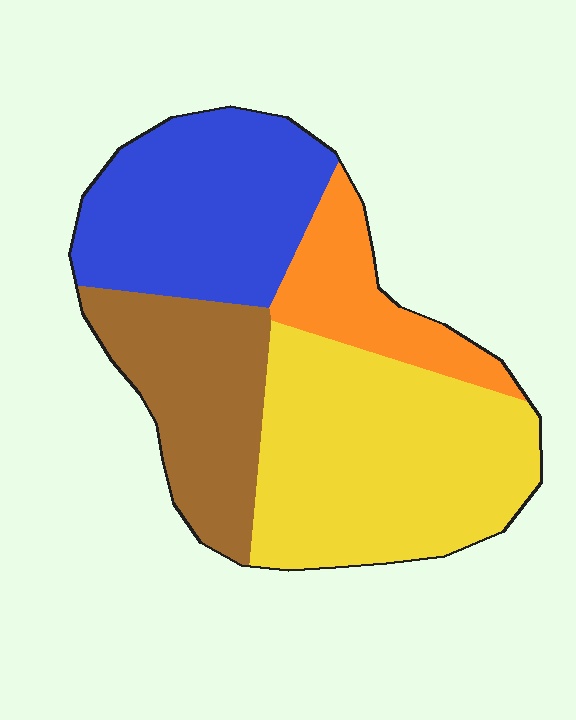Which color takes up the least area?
Orange, at roughly 15%.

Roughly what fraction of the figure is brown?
Brown takes up less than a quarter of the figure.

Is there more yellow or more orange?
Yellow.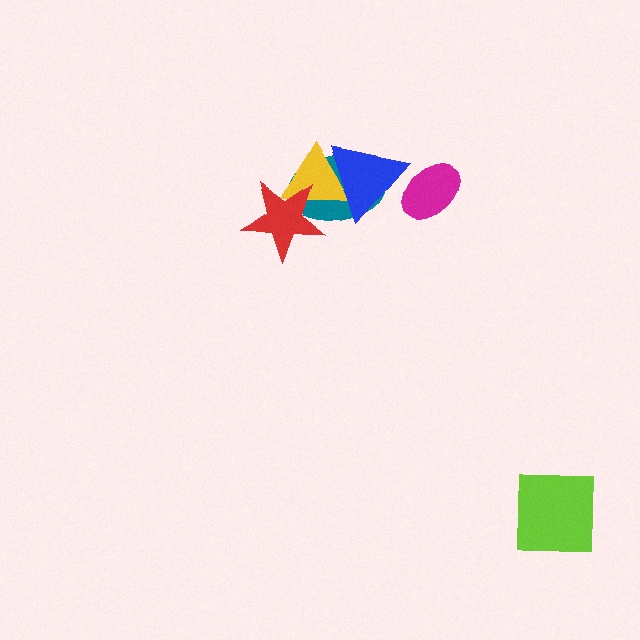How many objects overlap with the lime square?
0 objects overlap with the lime square.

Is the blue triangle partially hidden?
No, no other shape covers it.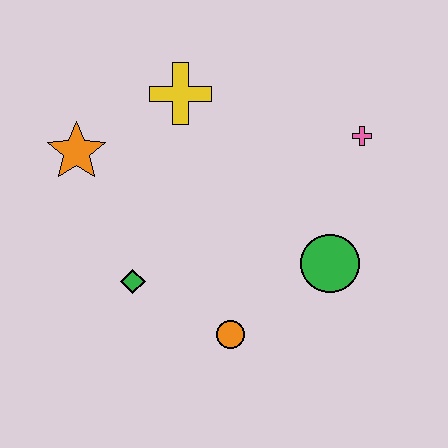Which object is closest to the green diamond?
The orange circle is closest to the green diamond.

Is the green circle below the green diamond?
No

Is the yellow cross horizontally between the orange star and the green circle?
Yes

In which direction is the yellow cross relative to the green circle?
The yellow cross is above the green circle.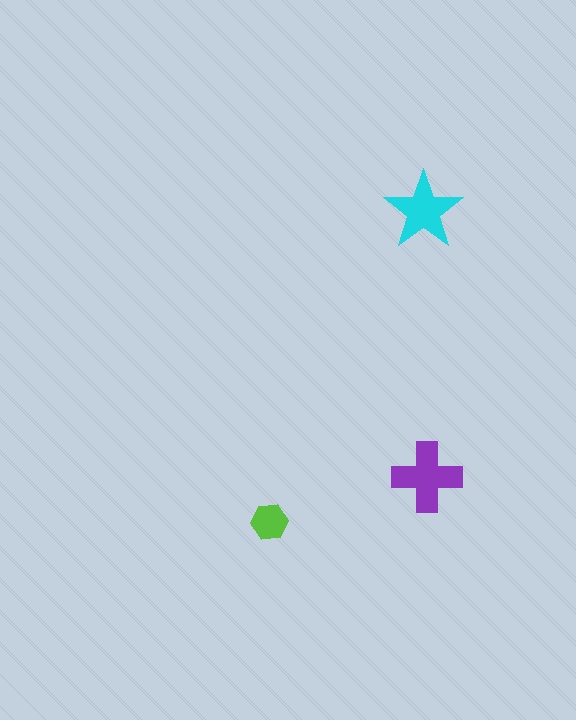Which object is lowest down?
The lime hexagon is bottommost.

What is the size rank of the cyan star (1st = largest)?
2nd.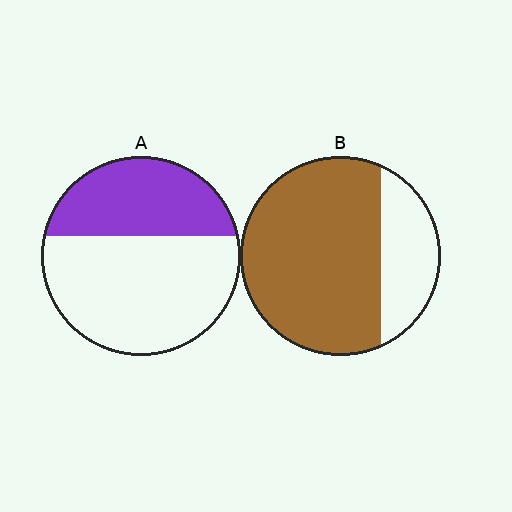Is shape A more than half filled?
No.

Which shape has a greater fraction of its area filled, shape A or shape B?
Shape B.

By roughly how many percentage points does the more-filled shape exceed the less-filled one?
By roughly 40 percentage points (B over A).